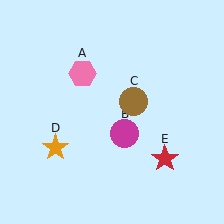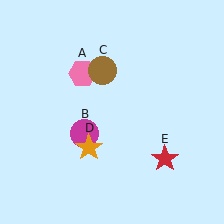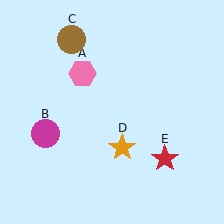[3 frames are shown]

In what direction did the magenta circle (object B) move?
The magenta circle (object B) moved left.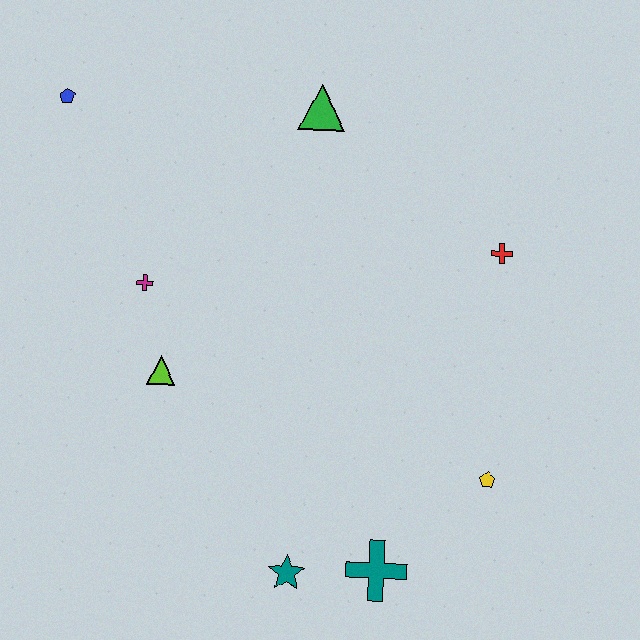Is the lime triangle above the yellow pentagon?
Yes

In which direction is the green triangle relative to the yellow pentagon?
The green triangle is above the yellow pentagon.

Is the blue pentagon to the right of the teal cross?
No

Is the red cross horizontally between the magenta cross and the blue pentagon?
No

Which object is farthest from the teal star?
The blue pentagon is farthest from the teal star.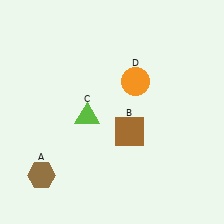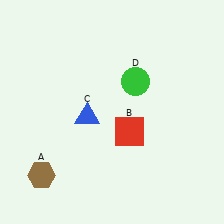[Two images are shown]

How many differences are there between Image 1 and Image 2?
There are 3 differences between the two images.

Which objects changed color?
B changed from brown to red. C changed from lime to blue. D changed from orange to green.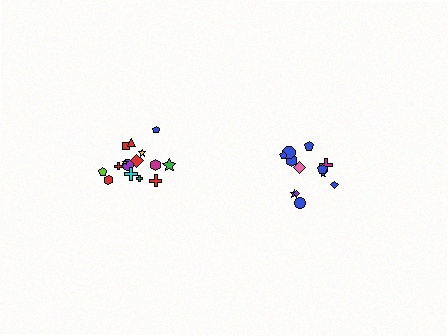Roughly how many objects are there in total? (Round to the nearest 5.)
Roughly 25 objects in total.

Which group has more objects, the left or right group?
The left group.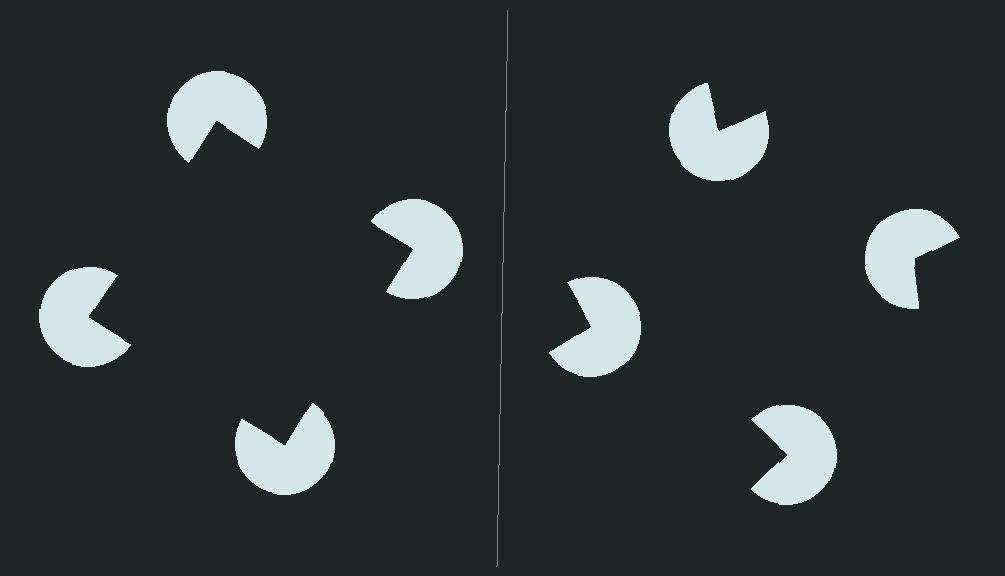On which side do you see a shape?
An illusory square appears on the left side. On the right side the wedge cuts are rotated, so no coherent shape forms.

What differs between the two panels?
The pac-man discs are positioned identically on both sides; only the wedge orientations differ. On the left they align to a square; on the right they are misaligned.